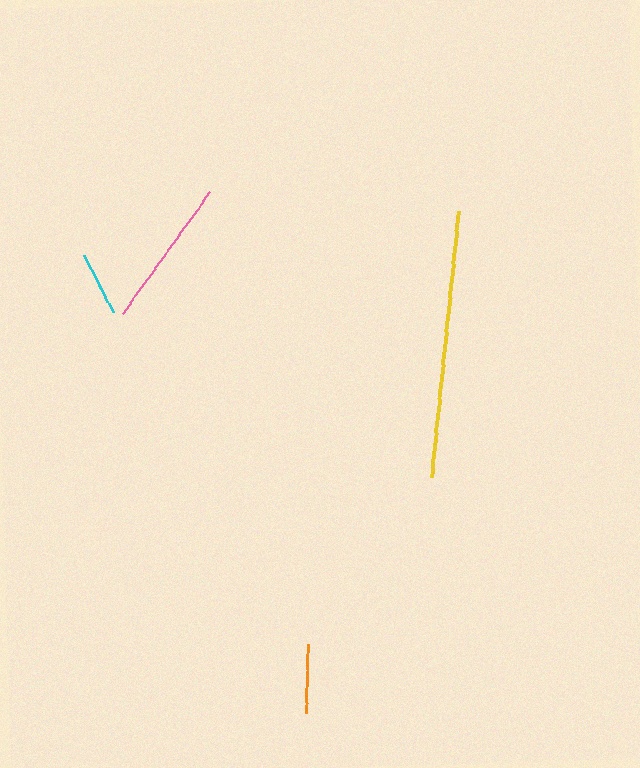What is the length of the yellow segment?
The yellow segment is approximately 267 pixels long.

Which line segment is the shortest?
The cyan line is the shortest at approximately 64 pixels.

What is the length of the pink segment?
The pink segment is approximately 149 pixels long.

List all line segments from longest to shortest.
From longest to shortest: yellow, pink, orange, cyan.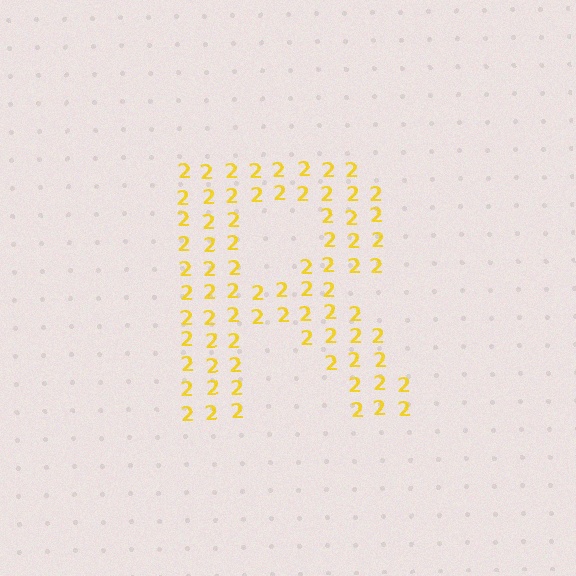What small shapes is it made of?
It is made of small digit 2's.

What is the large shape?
The large shape is the letter R.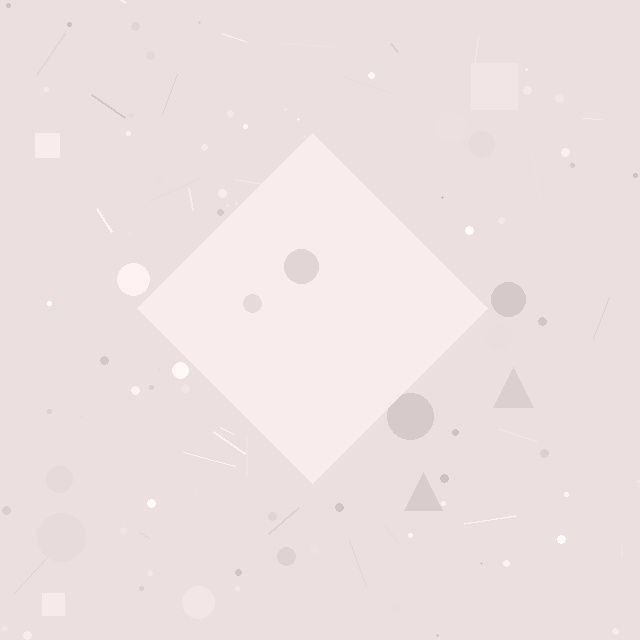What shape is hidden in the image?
A diamond is hidden in the image.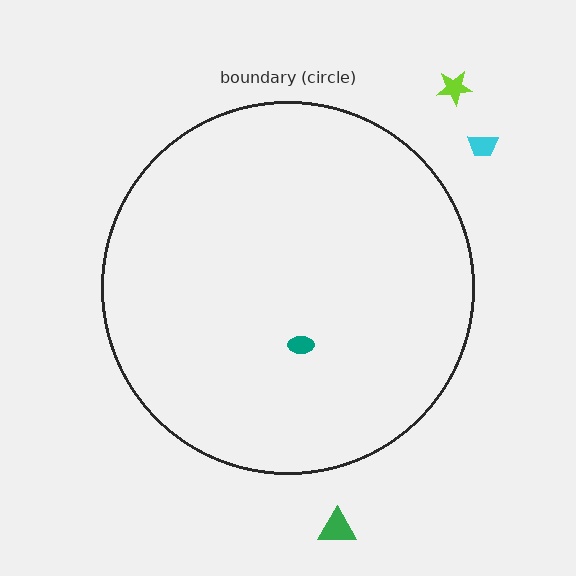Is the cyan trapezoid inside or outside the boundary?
Outside.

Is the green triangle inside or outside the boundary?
Outside.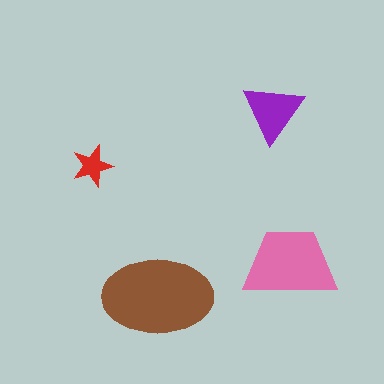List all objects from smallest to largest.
The red star, the purple triangle, the pink trapezoid, the brown ellipse.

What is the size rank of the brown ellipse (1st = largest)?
1st.